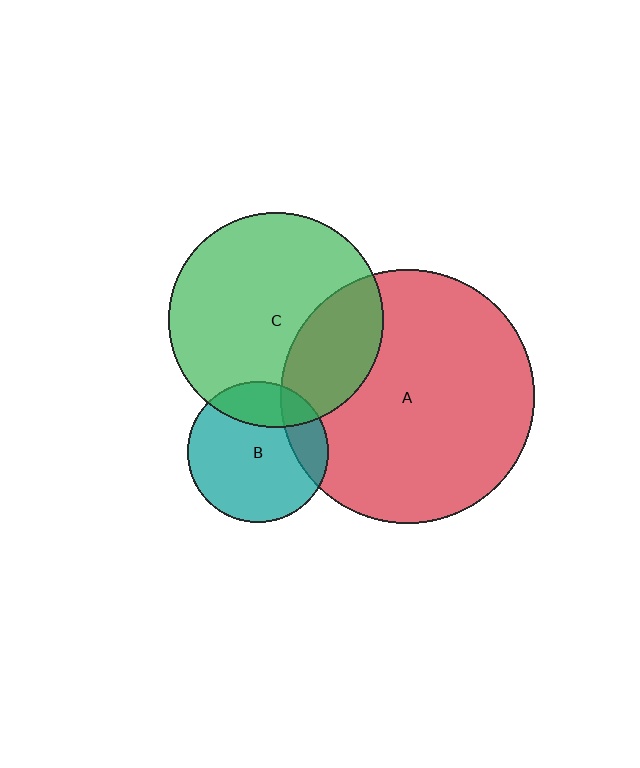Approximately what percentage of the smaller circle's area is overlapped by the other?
Approximately 30%.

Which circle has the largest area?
Circle A (red).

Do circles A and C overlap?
Yes.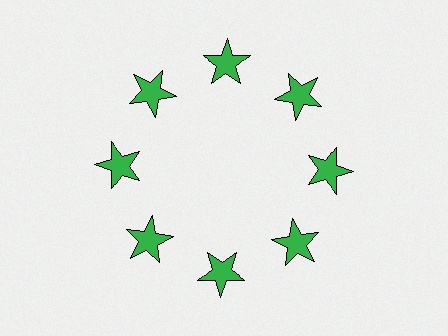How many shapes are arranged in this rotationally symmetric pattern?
There are 8 shapes, arranged in 8 groups of 1.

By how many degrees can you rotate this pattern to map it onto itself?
The pattern maps onto itself every 45 degrees of rotation.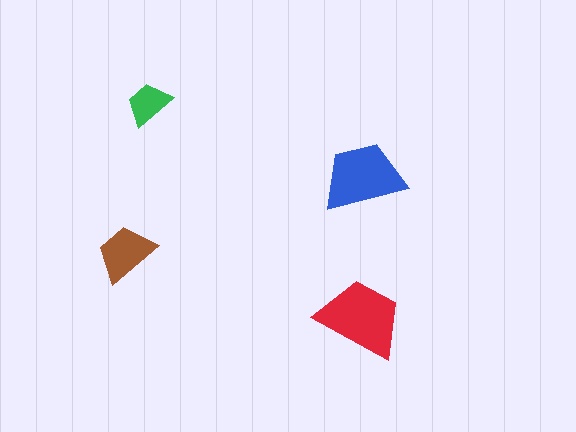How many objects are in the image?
There are 4 objects in the image.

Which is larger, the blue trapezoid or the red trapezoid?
The red one.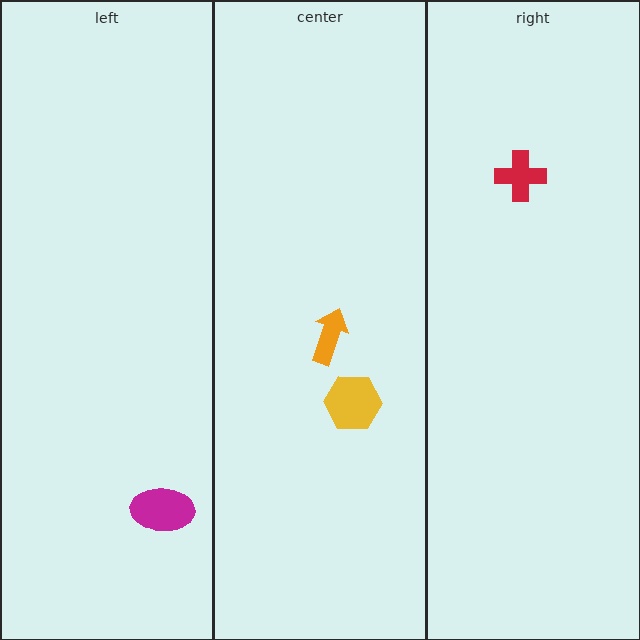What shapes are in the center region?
The orange arrow, the yellow hexagon.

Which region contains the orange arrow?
The center region.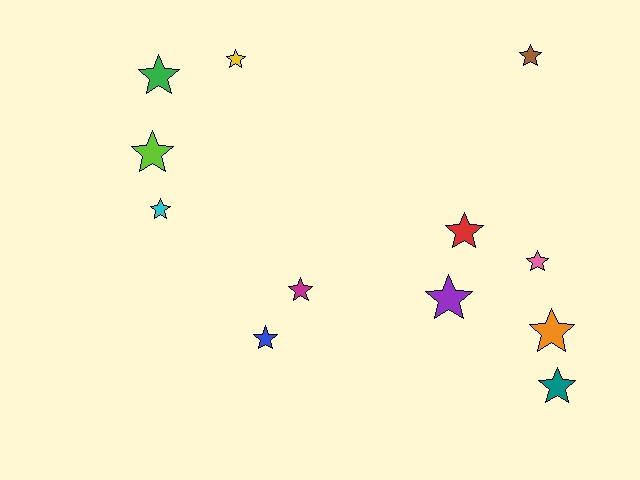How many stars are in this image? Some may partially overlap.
There are 12 stars.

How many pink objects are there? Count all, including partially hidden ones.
There is 1 pink object.